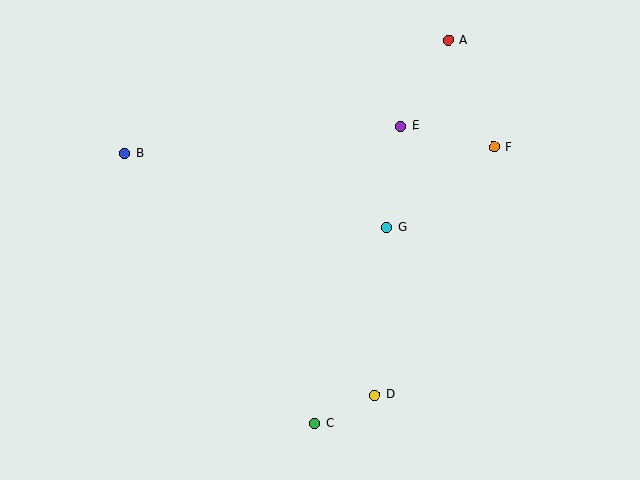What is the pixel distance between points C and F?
The distance between C and F is 329 pixels.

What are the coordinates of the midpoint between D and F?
The midpoint between D and F is at (434, 271).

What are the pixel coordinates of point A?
Point A is at (448, 40).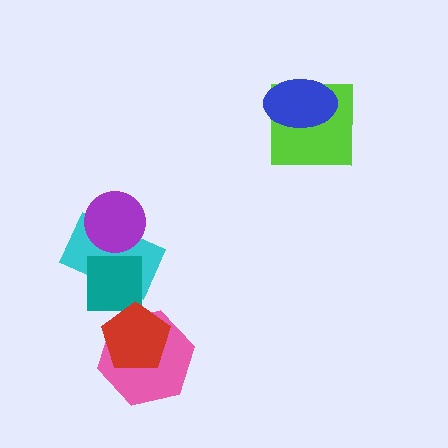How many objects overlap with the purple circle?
1 object overlaps with the purple circle.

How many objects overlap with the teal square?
1 object overlaps with the teal square.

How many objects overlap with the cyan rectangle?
2 objects overlap with the cyan rectangle.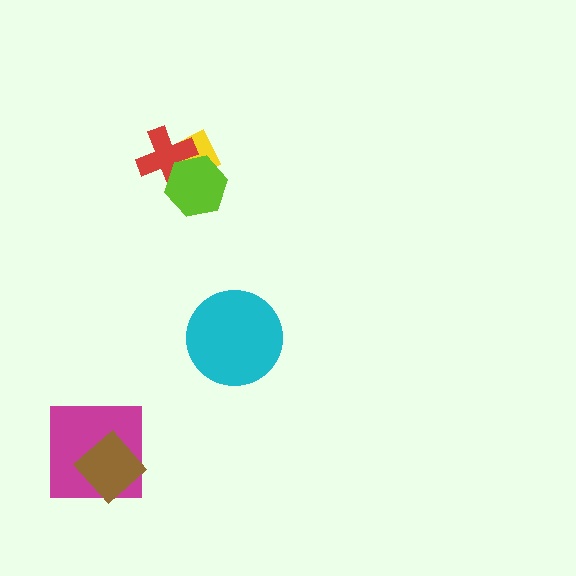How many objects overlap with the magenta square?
1 object overlaps with the magenta square.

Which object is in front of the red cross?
The lime hexagon is in front of the red cross.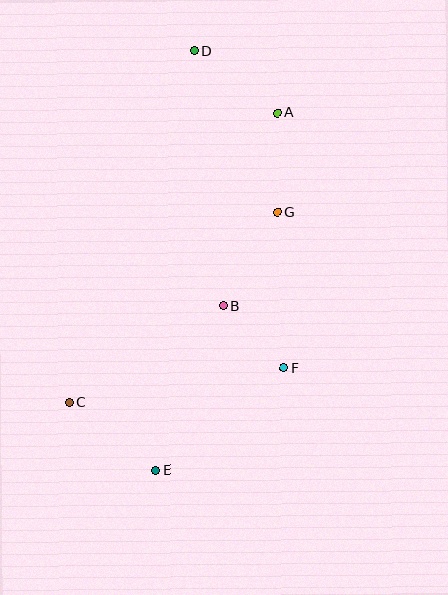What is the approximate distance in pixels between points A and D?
The distance between A and D is approximately 104 pixels.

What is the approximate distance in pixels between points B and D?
The distance between B and D is approximately 257 pixels.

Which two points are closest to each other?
Points B and F are closest to each other.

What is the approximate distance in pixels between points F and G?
The distance between F and G is approximately 156 pixels.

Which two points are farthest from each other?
Points D and E are farthest from each other.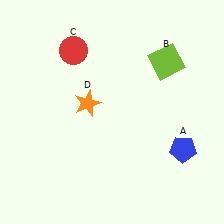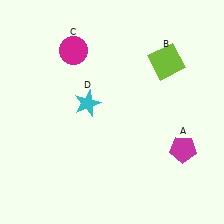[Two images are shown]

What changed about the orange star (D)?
In Image 1, D is orange. In Image 2, it changed to cyan.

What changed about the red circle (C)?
In Image 1, C is red. In Image 2, it changed to magenta.